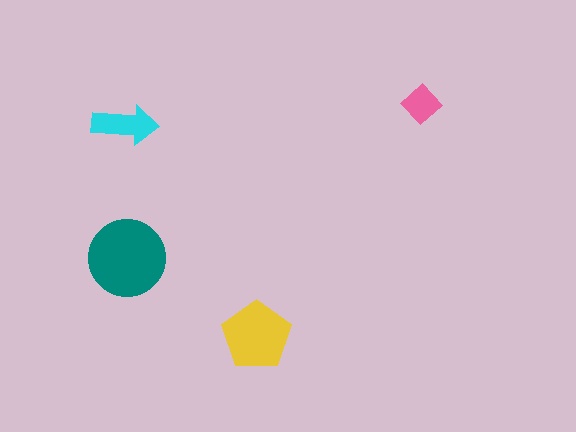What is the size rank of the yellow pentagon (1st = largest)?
2nd.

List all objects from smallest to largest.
The pink diamond, the cyan arrow, the yellow pentagon, the teal circle.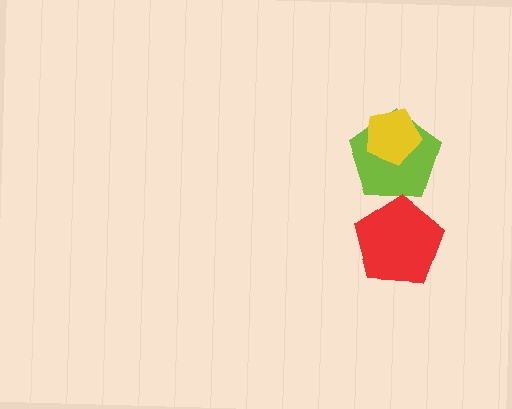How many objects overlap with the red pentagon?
1 object overlaps with the red pentagon.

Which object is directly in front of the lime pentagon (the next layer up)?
The yellow pentagon is directly in front of the lime pentagon.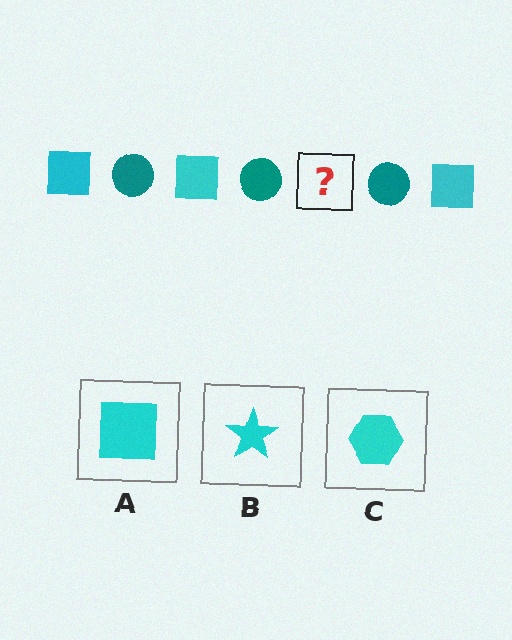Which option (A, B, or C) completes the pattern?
A.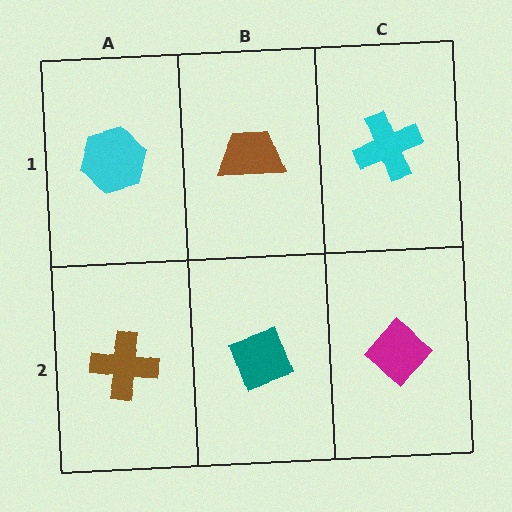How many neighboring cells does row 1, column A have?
2.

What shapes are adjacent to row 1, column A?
A brown cross (row 2, column A), a brown trapezoid (row 1, column B).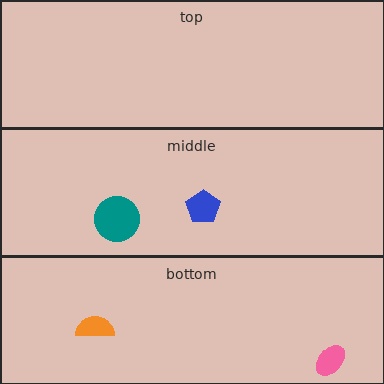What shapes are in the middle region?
The teal circle, the blue pentagon.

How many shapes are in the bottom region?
2.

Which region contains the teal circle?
The middle region.